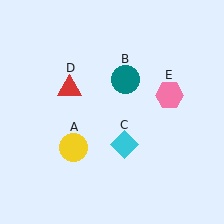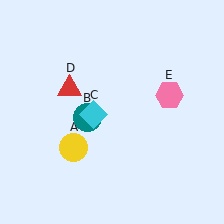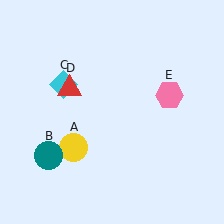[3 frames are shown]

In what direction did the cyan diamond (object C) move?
The cyan diamond (object C) moved up and to the left.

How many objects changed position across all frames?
2 objects changed position: teal circle (object B), cyan diamond (object C).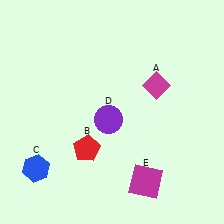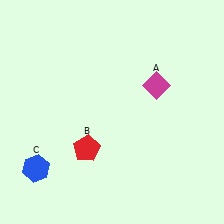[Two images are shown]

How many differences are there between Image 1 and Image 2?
There are 2 differences between the two images.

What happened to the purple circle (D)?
The purple circle (D) was removed in Image 2. It was in the bottom-left area of Image 1.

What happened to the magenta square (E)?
The magenta square (E) was removed in Image 2. It was in the bottom-right area of Image 1.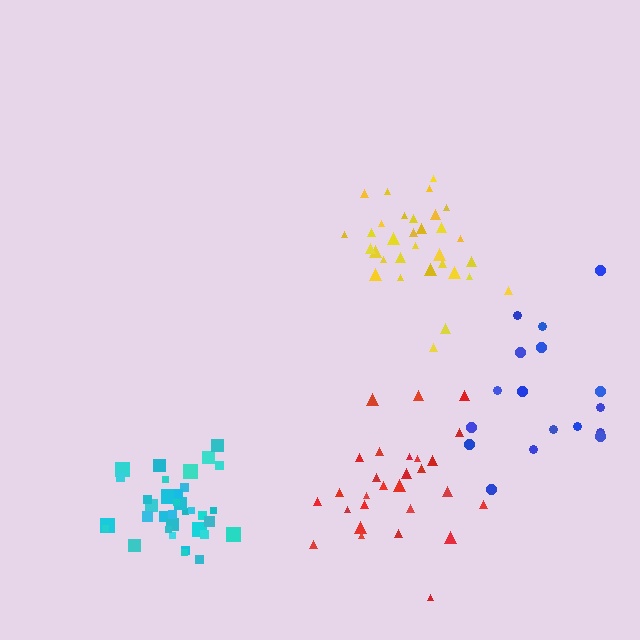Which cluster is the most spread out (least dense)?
Blue.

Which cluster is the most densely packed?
Cyan.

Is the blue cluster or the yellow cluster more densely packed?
Yellow.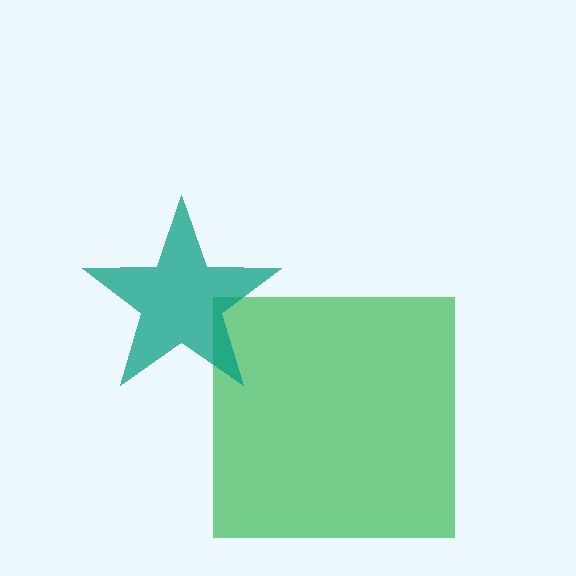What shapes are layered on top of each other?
The layered shapes are: a green square, a teal star.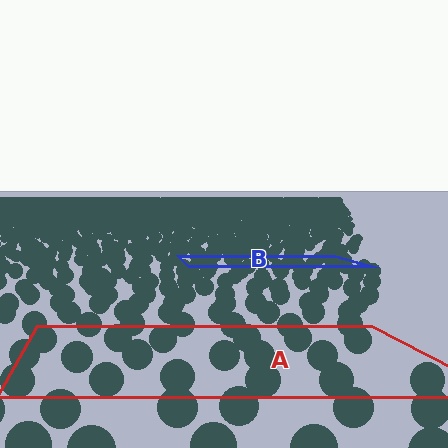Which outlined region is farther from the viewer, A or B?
Region B is farther from the viewer — the texture elements inside it appear smaller and more densely packed.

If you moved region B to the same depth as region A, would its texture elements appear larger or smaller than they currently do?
They would appear larger. At a closer depth, the same texture elements are projected at a bigger on-screen size.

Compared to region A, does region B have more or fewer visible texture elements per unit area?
Region B has more texture elements per unit area — they are packed more densely because it is farther away.